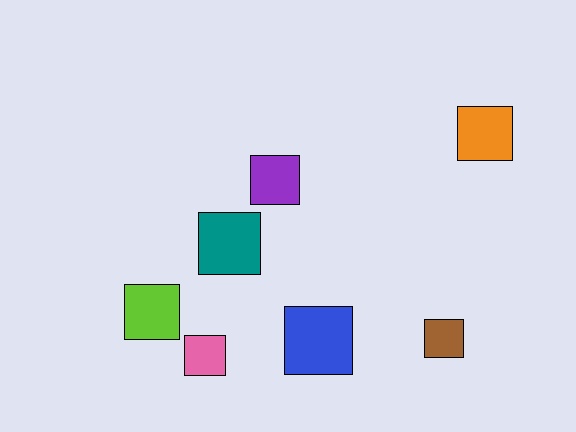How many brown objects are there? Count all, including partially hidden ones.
There is 1 brown object.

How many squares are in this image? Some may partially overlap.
There are 7 squares.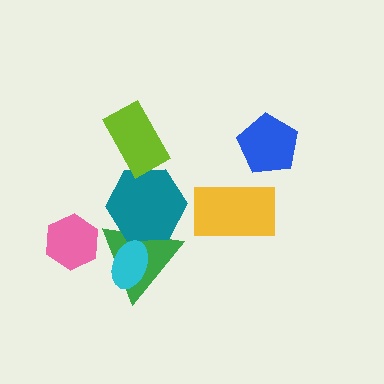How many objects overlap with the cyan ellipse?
1 object overlaps with the cyan ellipse.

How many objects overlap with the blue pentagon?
0 objects overlap with the blue pentagon.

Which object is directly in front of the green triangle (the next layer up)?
The teal hexagon is directly in front of the green triangle.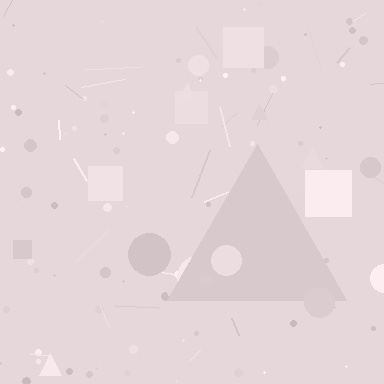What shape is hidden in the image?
A triangle is hidden in the image.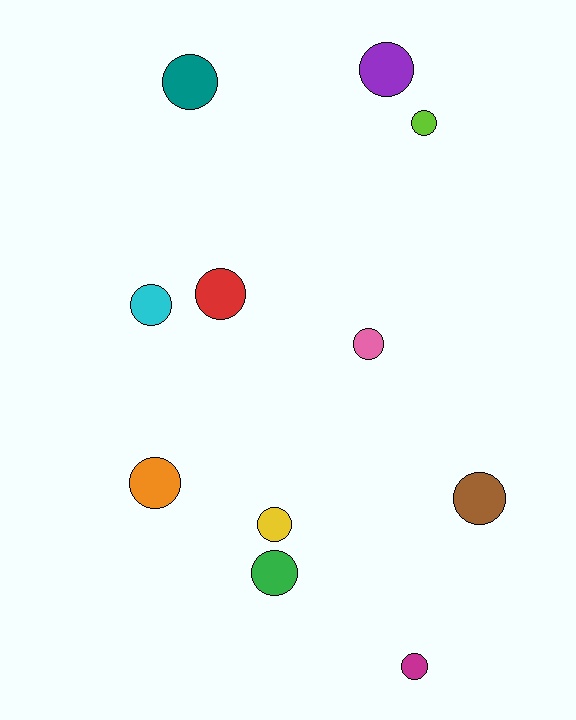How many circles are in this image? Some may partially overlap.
There are 11 circles.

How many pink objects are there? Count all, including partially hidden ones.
There is 1 pink object.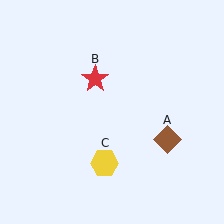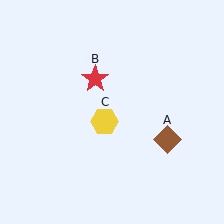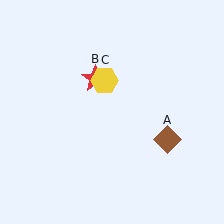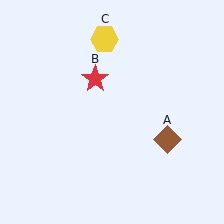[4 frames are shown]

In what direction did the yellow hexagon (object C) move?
The yellow hexagon (object C) moved up.